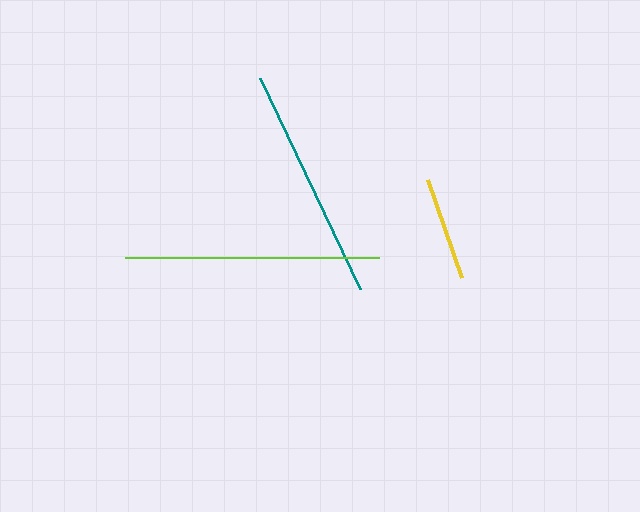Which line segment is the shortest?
The yellow line is the shortest at approximately 104 pixels.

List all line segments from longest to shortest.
From longest to shortest: lime, teal, yellow.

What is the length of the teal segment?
The teal segment is approximately 233 pixels long.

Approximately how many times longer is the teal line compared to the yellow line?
The teal line is approximately 2.2 times the length of the yellow line.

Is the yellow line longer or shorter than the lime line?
The lime line is longer than the yellow line.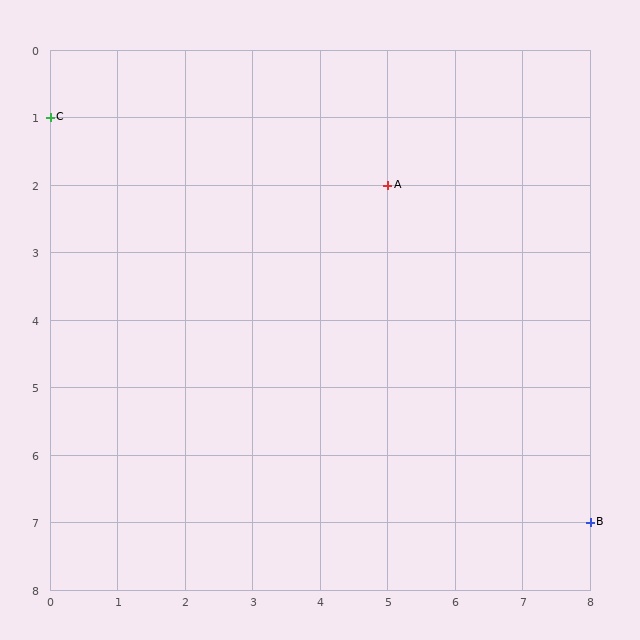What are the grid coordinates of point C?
Point C is at grid coordinates (0, 1).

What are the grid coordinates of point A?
Point A is at grid coordinates (5, 2).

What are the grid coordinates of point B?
Point B is at grid coordinates (8, 7).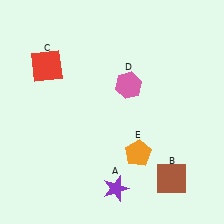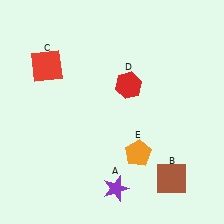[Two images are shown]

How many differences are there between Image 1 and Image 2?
There is 1 difference between the two images.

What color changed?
The hexagon (D) changed from pink in Image 1 to red in Image 2.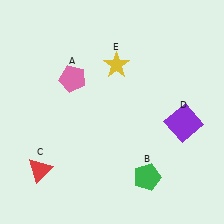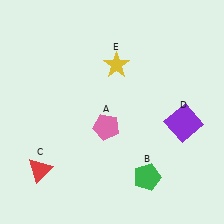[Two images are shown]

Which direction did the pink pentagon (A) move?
The pink pentagon (A) moved down.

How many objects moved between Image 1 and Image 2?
1 object moved between the two images.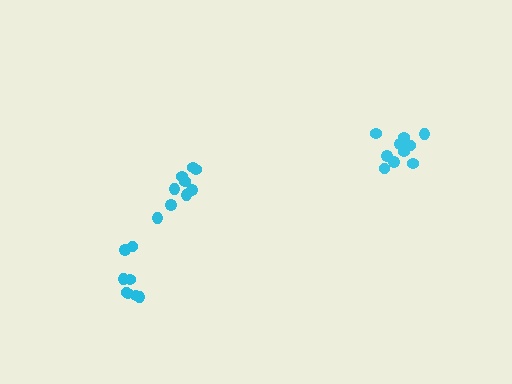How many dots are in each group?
Group 1: 8 dots, Group 2: 10 dots, Group 3: 9 dots (27 total).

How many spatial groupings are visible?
There are 3 spatial groupings.